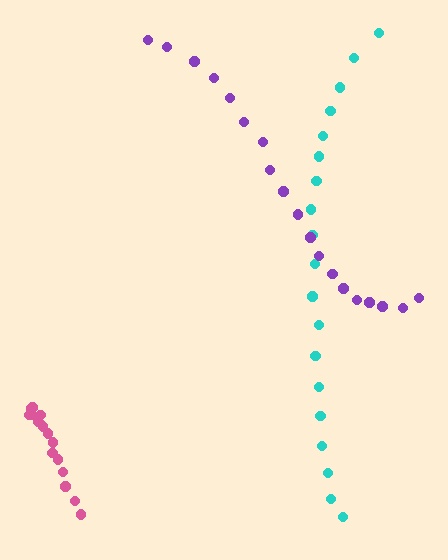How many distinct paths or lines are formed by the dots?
There are 3 distinct paths.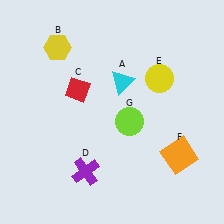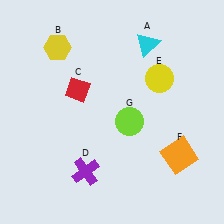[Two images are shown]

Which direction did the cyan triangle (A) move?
The cyan triangle (A) moved up.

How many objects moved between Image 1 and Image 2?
1 object moved between the two images.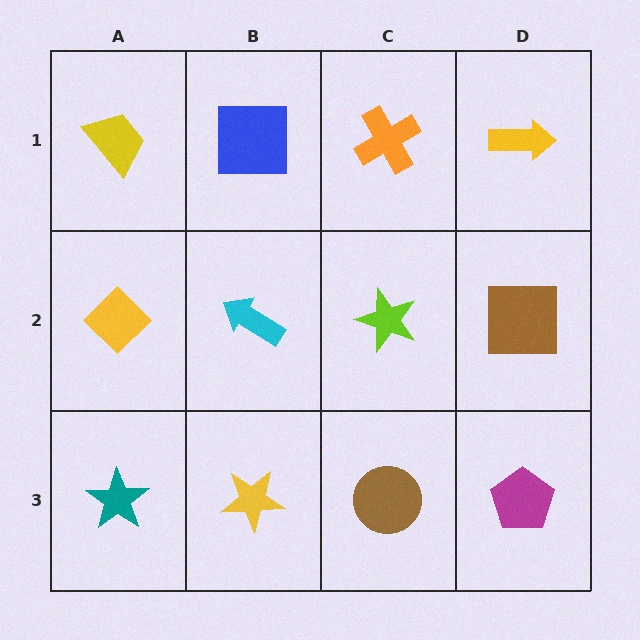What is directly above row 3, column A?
A yellow diamond.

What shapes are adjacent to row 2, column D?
A yellow arrow (row 1, column D), a magenta pentagon (row 3, column D), a lime star (row 2, column C).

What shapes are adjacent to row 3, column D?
A brown square (row 2, column D), a brown circle (row 3, column C).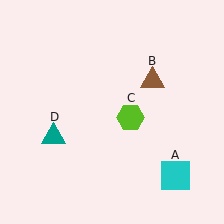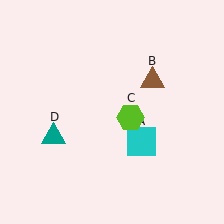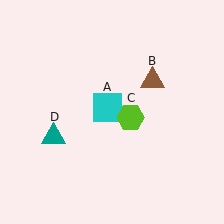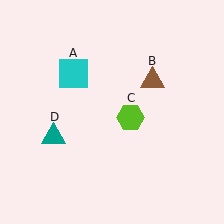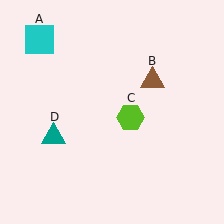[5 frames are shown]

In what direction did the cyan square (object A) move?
The cyan square (object A) moved up and to the left.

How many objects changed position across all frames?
1 object changed position: cyan square (object A).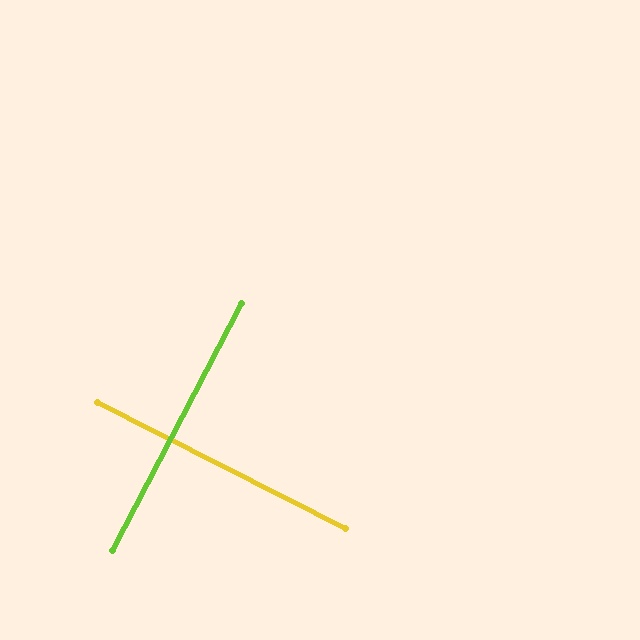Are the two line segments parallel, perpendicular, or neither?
Perpendicular — they meet at approximately 89°.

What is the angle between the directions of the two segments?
Approximately 89 degrees.